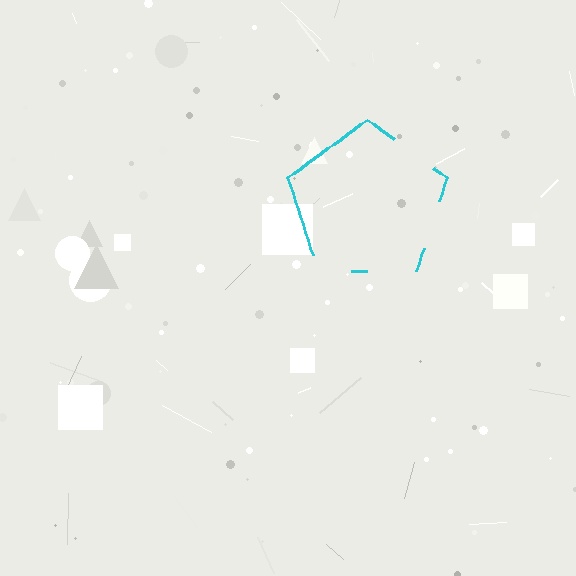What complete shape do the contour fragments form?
The contour fragments form a pentagon.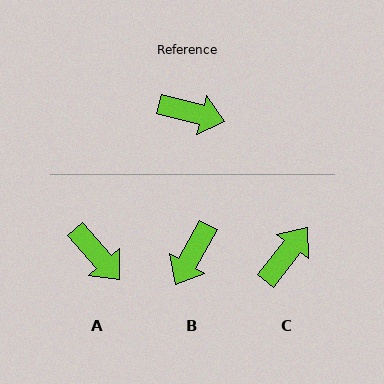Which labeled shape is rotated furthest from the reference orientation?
B, about 104 degrees away.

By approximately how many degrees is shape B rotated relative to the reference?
Approximately 104 degrees clockwise.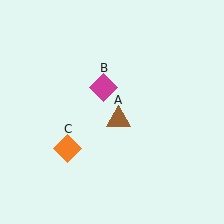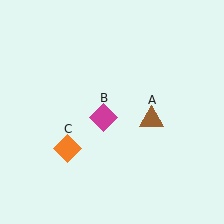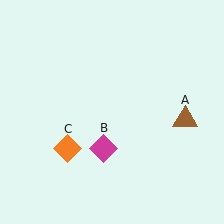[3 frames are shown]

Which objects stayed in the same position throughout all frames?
Orange diamond (object C) remained stationary.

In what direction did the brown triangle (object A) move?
The brown triangle (object A) moved right.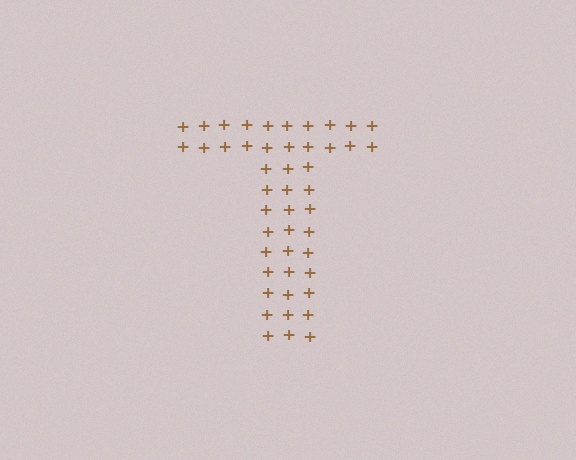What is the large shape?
The large shape is the letter T.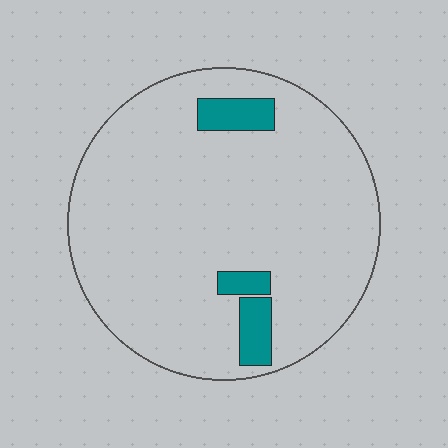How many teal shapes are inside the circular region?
3.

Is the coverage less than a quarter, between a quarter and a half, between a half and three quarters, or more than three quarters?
Less than a quarter.